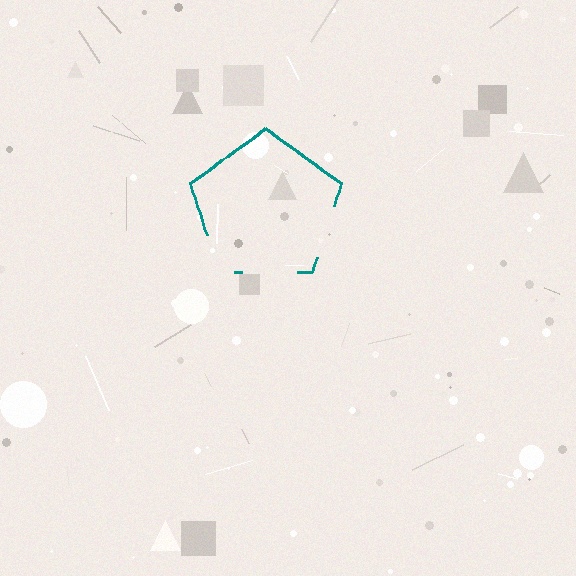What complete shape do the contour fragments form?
The contour fragments form a pentagon.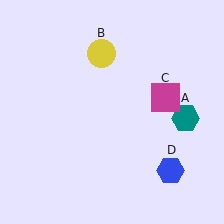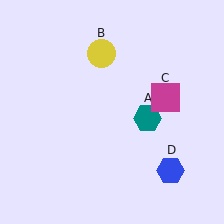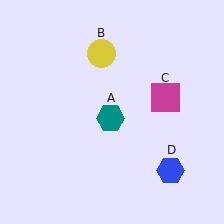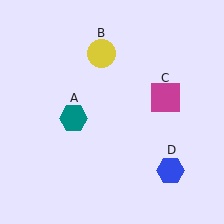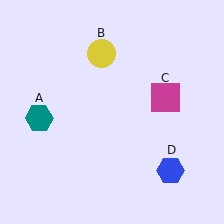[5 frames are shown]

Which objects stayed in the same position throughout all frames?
Yellow circle (object B) and magenta square (object C) and blue hexagon (object D) remained stationary.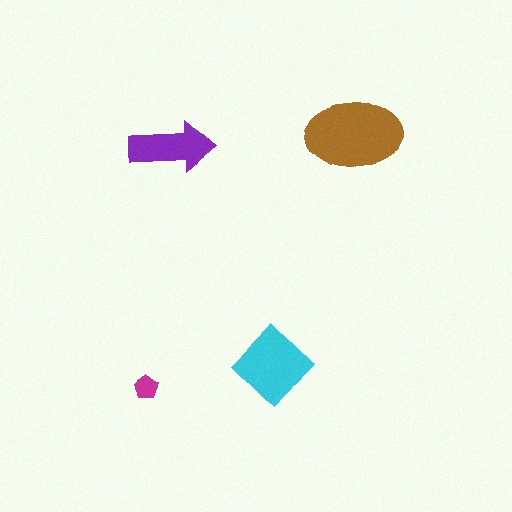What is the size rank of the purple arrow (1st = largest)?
3rd.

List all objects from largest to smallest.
The brown ellipse, the cyan diamond, the purple arrow, the magenta pentagon.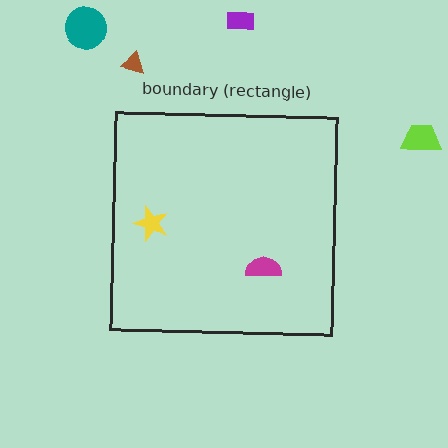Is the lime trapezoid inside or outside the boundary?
Outside.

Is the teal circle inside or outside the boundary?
Outside.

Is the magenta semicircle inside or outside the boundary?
Inside.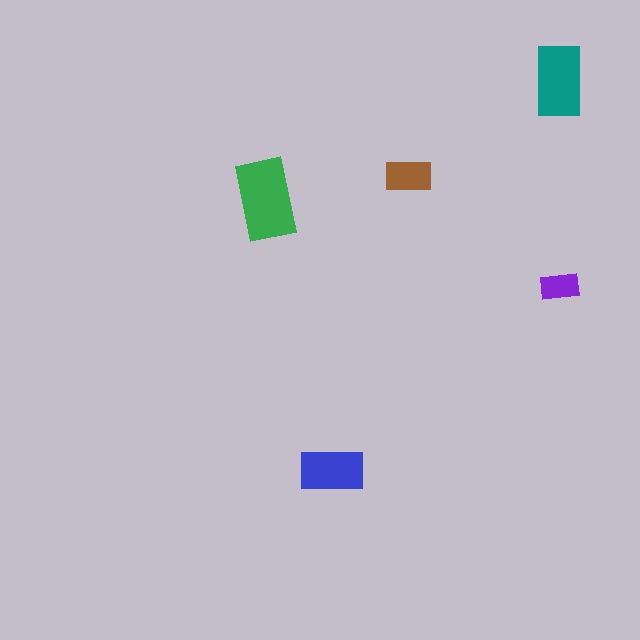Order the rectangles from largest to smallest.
the green one, the teal one, the blue one, the brown one, the purple one.